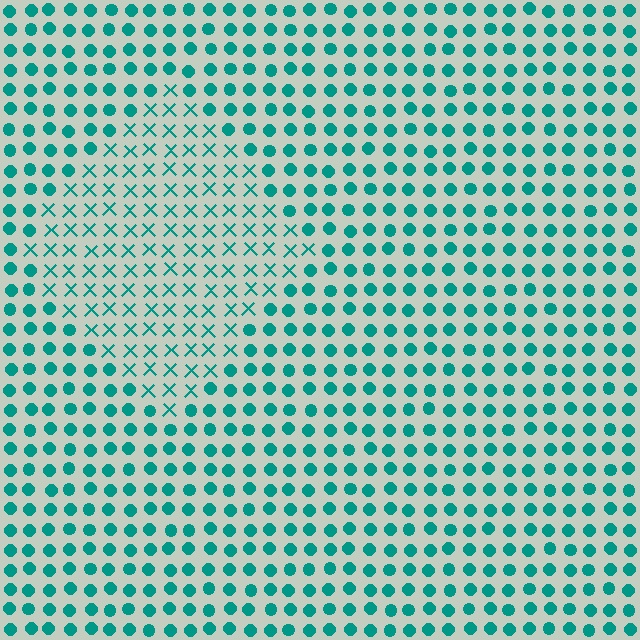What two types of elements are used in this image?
The image uses X marks inside the diamond region and circles outside it.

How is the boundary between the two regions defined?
The boundary is defined by a change in element shape: X marks inside vs. circles outside. All elements share the same color and spacing.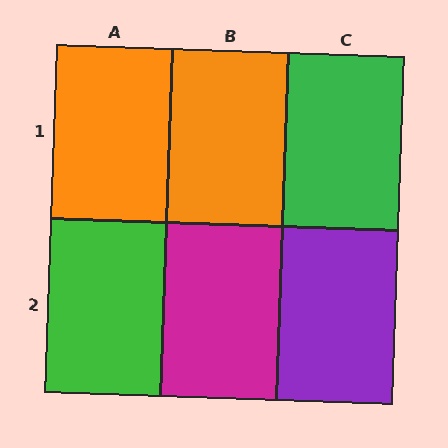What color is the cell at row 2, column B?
Magenta.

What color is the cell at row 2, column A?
Green.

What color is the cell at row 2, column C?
Purple.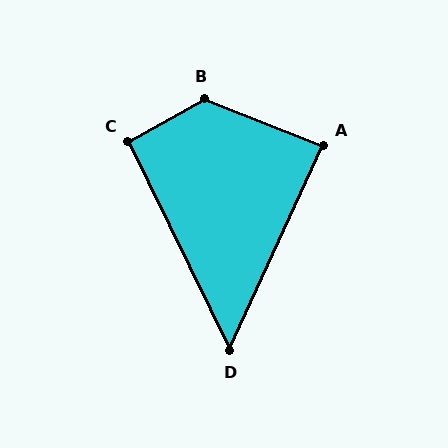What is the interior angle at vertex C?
Approximately 93 degrees (approximately right).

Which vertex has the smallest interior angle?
D, at approximately 50 degrees.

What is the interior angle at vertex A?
Approximately 87 degrees (approximately right).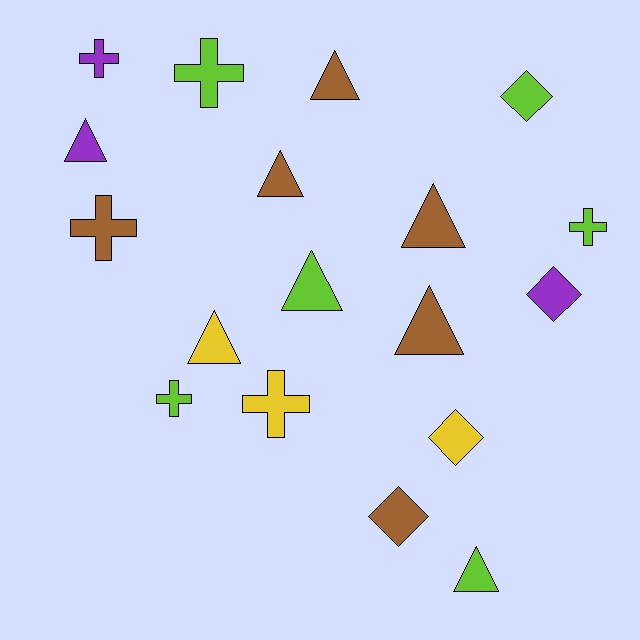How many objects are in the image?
There are 18 objects.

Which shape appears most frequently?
Triangle, with 8 objects.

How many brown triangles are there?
There are 4 brown triangles.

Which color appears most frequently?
Lime, with 6 objects.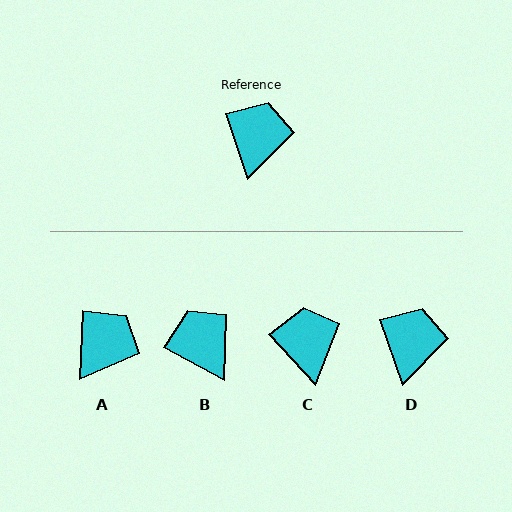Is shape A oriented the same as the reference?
No, it is off by about 21 degrees.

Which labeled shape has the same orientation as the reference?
D.